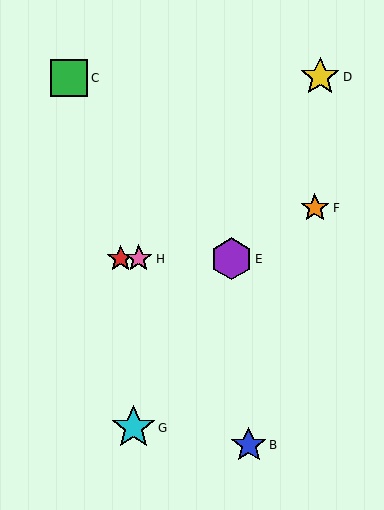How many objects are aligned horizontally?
3 objects (A, E, H) are aligned horizontally.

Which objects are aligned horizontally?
Objects A, E, H are aligned horizontally.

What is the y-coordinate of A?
Object A is at y≈259.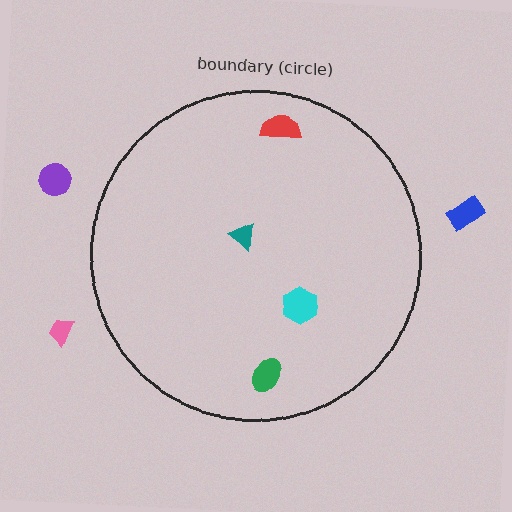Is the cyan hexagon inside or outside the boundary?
Inside.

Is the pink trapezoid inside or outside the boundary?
Outside.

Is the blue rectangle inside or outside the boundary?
Outside.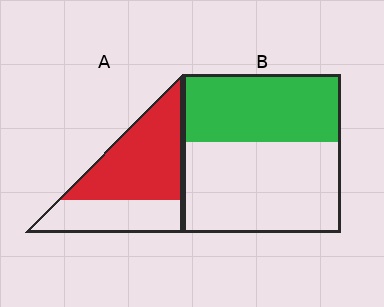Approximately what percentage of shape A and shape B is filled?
A is approximately 65% and B is approximately 45%.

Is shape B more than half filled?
No.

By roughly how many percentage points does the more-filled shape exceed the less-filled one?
By roughly 20 percentage points (A over B).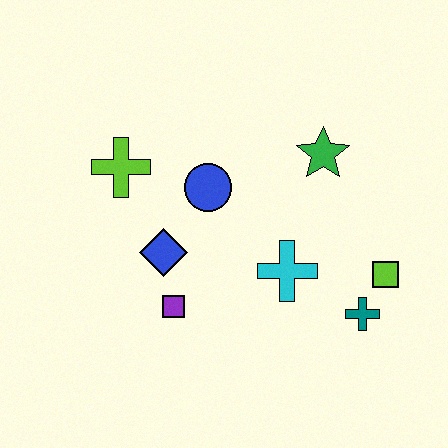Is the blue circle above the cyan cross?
Yes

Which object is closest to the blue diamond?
The purple square is closest to the blue diamond.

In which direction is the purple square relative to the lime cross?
The purple square is below the lime cross.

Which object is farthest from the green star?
The purple square is farthest from the green star.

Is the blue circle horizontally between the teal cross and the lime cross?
Yes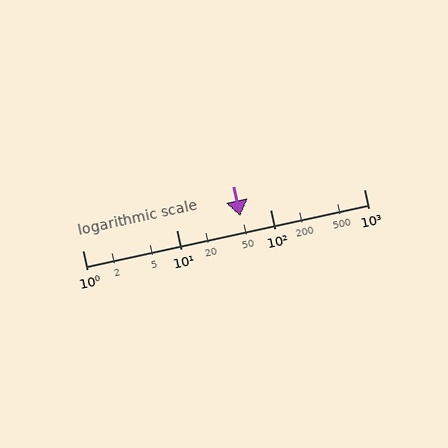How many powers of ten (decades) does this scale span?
The scale spans 3 decades, from 1 to 1000.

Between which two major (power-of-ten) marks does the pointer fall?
The pointer is between 10 and 100.